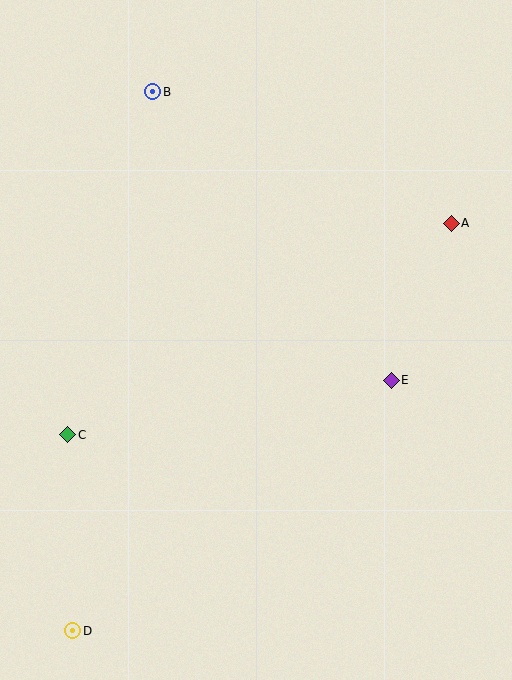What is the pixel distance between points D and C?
The distance between D and C is 196 pixels.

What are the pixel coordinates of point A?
Point A is at (451, 223).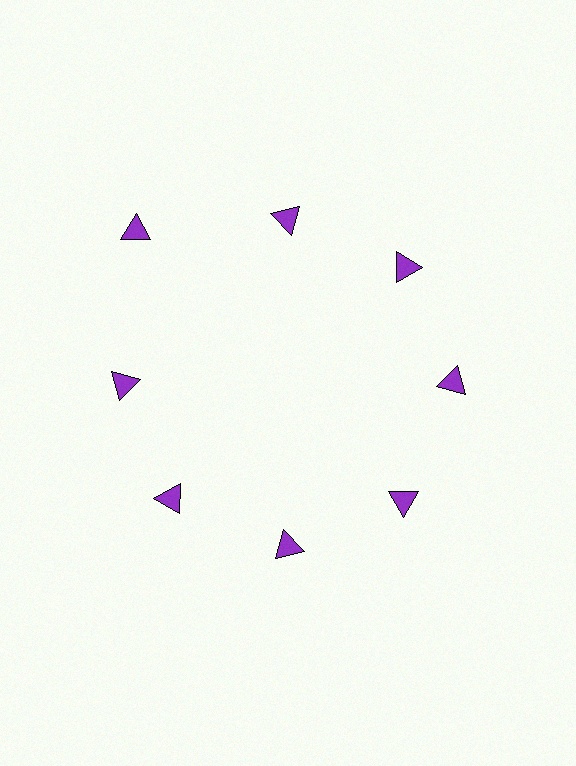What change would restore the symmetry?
The symmetry would be restored by moving it inward, back onto the ring so that all 8 triangles sit at equal angles and equal distance from the center.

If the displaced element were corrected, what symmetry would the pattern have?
It would have 8-fold rotational symmetry — the pattern would map onto itself every 45 degrees.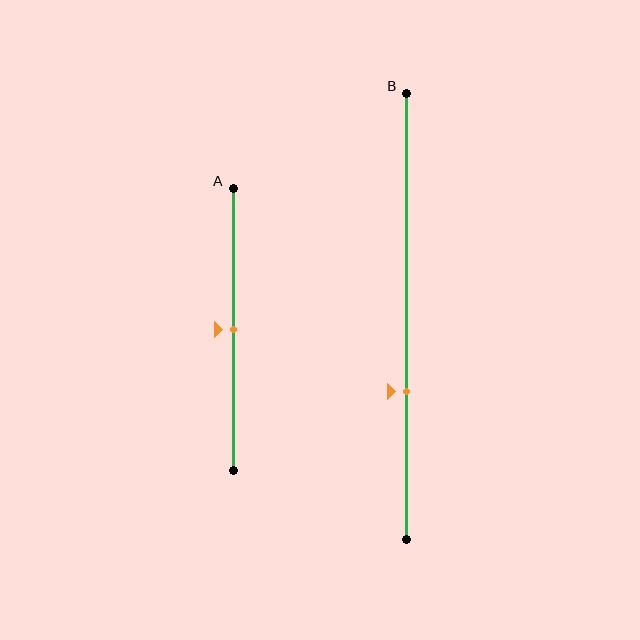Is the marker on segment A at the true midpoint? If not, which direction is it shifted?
Yes, the marker on segment A is at the true midpoint.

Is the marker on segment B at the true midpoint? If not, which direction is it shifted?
No, the marker on segment B is shifted downward by about 17% of the segment length.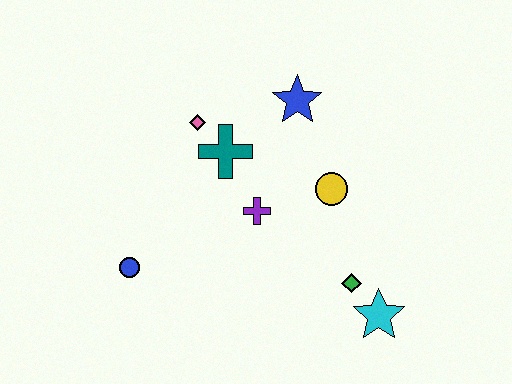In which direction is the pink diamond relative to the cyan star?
The pink diamond is above the cyan star.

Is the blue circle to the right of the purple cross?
No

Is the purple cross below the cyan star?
No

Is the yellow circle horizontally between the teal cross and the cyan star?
Yes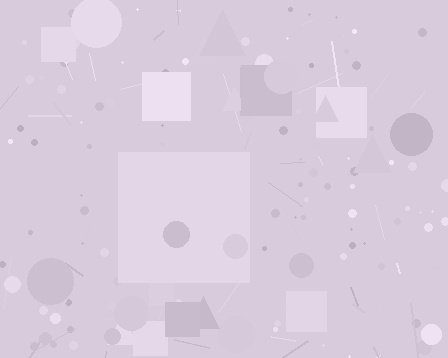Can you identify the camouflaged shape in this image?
The camouflaged shape is a square.